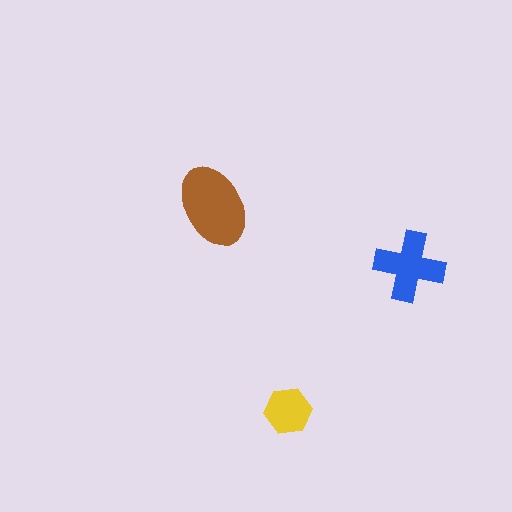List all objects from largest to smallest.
The brown ellipse, the blue cross, the yellow hexagon.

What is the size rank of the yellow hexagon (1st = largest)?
3rd.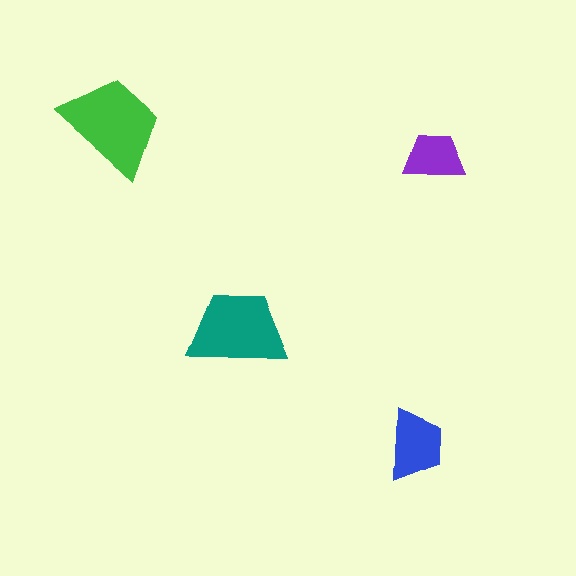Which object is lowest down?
The blue trapezoid is bottommost.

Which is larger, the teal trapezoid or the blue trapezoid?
The teal one.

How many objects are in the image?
There are 4 objects in the image.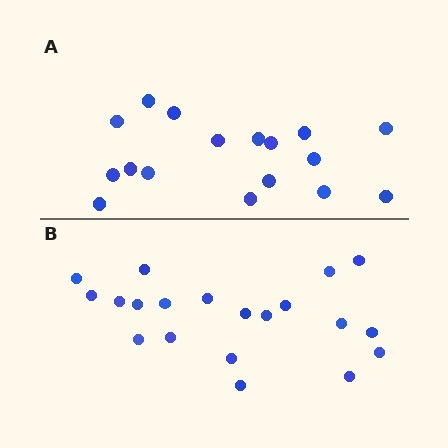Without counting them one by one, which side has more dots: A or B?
Region B (the bottom region) has more dots.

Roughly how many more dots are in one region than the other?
Region B has just a few more — roughly 2 or 3 more dots than region A.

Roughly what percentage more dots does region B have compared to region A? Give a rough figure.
About 20% more.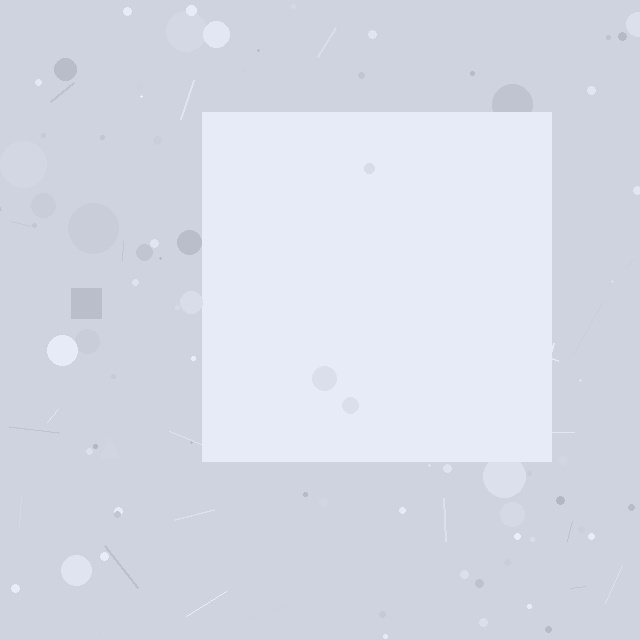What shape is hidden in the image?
A square is hidden in the image.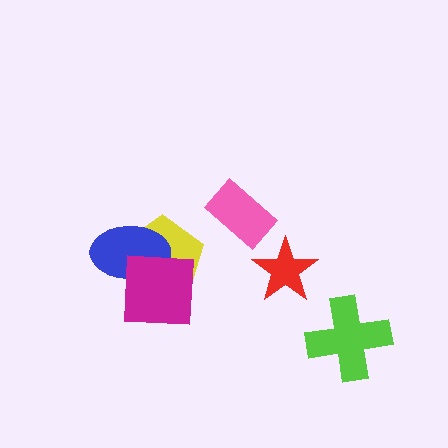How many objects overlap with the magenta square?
2 objects overlap with the magenta square.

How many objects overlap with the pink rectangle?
0 objects overlap with the pink rectangle.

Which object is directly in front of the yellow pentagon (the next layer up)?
The blue ellipse is directly in front of the yellow pentagon.